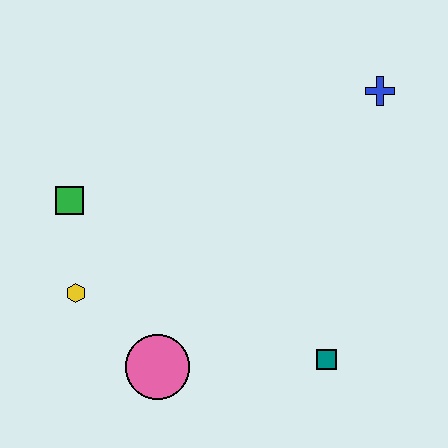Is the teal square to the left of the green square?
No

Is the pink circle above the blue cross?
No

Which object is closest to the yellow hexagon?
The green square is closest to the yellow hexagon.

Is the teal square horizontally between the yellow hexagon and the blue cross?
Yes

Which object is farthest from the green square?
The blue cross is farthest from the green square.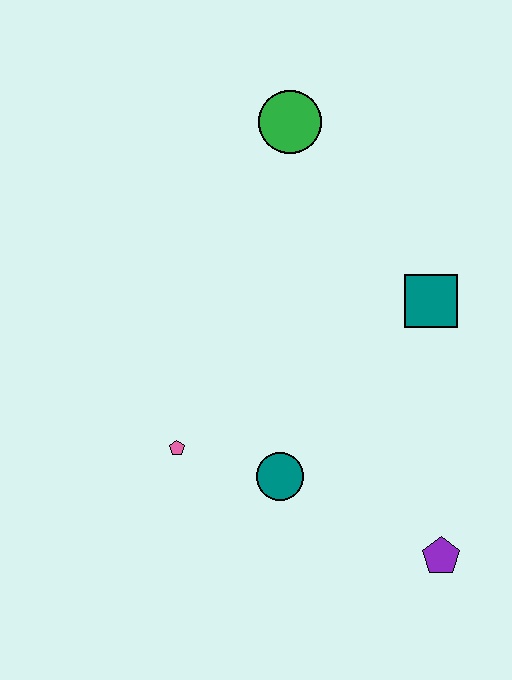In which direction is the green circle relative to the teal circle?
The green circle is above the teal circle.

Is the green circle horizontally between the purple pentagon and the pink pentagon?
Yes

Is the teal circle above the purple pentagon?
Yes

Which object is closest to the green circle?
The teal square is closest to the green circle.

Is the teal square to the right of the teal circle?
Yes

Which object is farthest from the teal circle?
The green circle is farthest from the teal circle.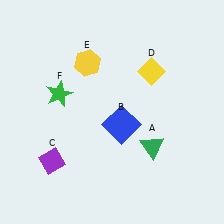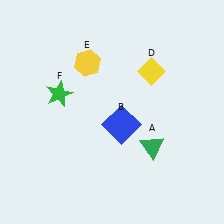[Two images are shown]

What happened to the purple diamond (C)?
The purple diamond (C) was removed in Image 2. It was in the bottom-left area of Image 1.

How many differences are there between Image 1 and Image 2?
There is 1 difference between the two images.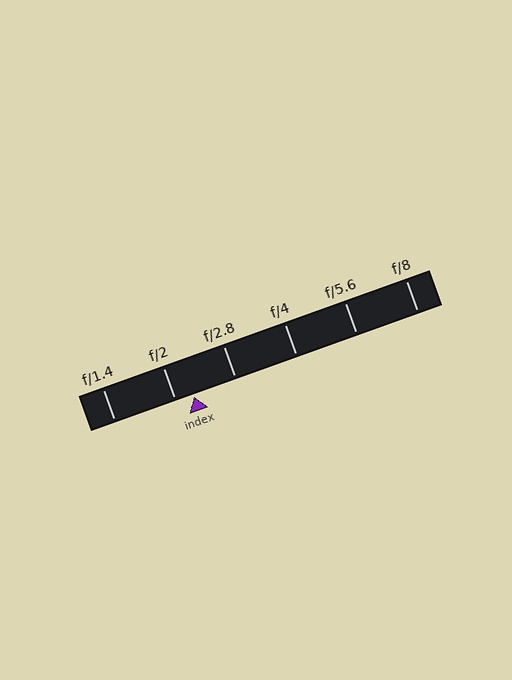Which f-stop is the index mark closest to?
The index mark is closest to f/2.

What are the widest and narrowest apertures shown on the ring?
The widest aperture shown is f/1.4 and the narrowest is f/8.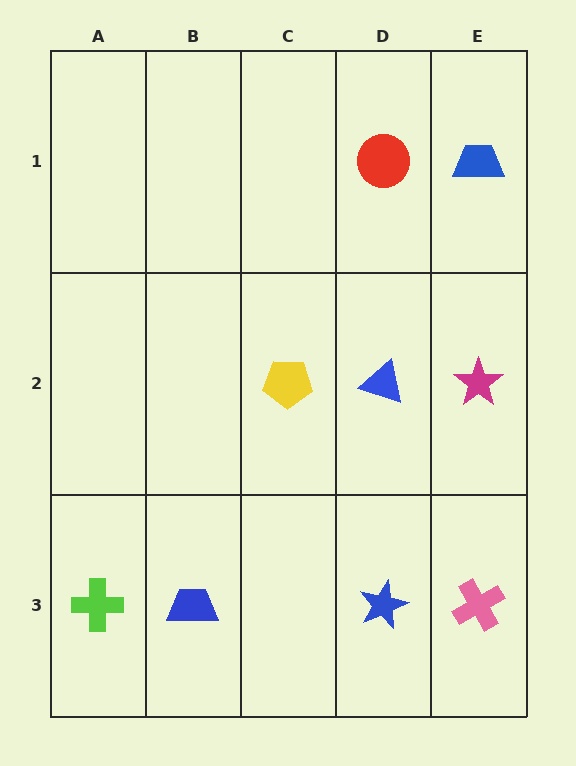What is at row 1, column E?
A blue trapezoid.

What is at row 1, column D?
A red circle.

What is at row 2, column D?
A blue triangle.